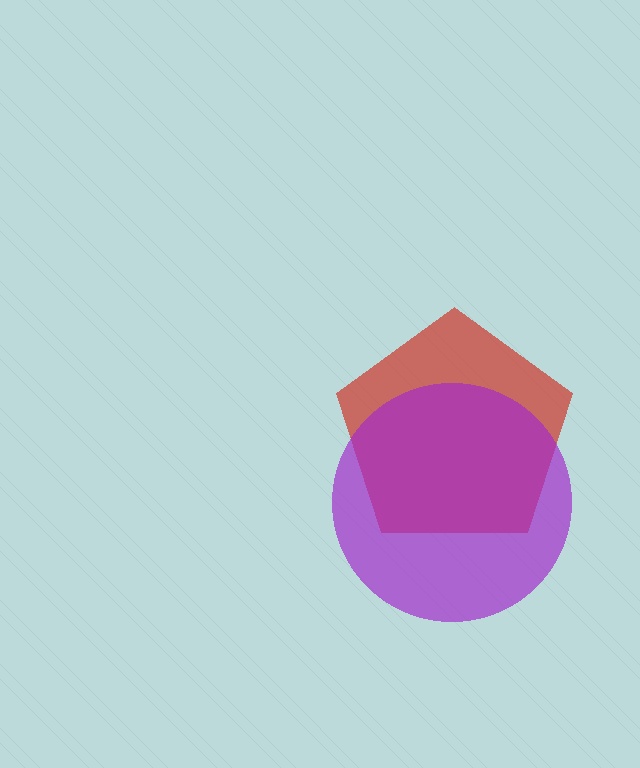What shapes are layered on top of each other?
The layered shapes are: a red pentagon, a purple circle.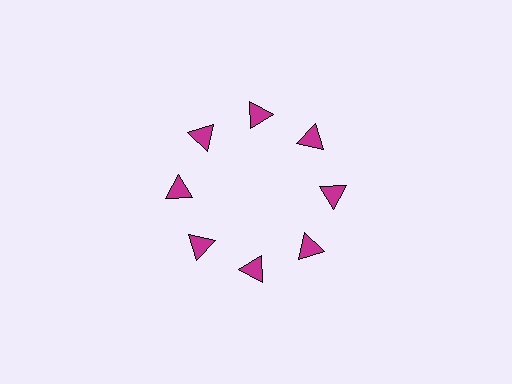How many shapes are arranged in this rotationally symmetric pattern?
There are 8 shapes, arranged in 8 groups of 1.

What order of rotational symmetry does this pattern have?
This pattern has 8-fold rotational symmetry.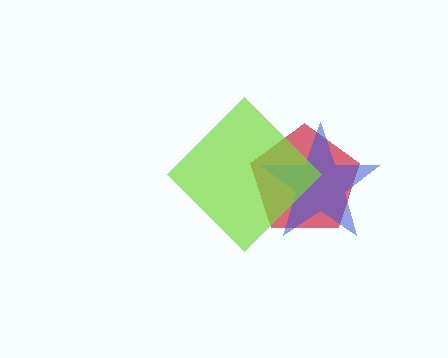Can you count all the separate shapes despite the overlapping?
Yes, there are 3 separate shapes.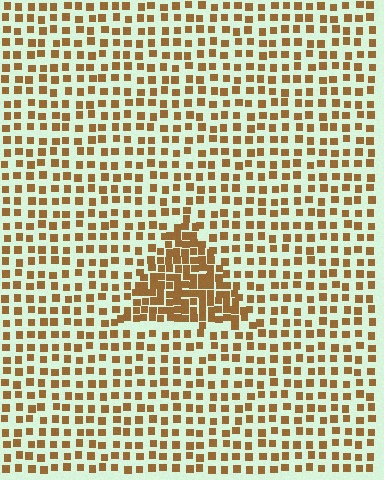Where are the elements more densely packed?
The elements are more densely packed inside the triangle boundary.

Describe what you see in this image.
The image contains small brown elements arranged at two different densities. A triangle-shaped region is visible where the elements are more densely packed than the surrounding area.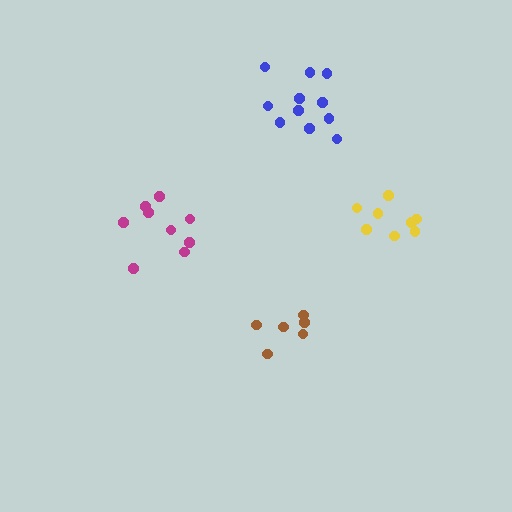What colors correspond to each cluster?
The clusters are colored: magenta, yellow, blue, brown.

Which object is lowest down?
The brown cluster is bottommost.